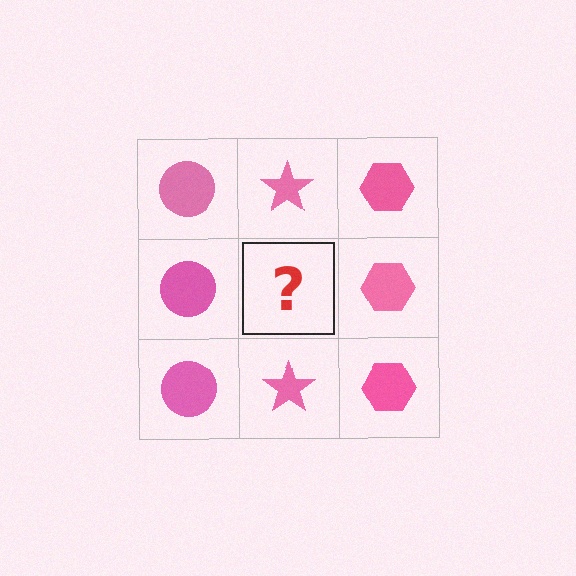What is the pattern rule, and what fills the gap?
The rule is that each column has a consistent shape. The gap should be filled with a pink star.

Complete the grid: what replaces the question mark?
The question mark should be replaced with a pink star.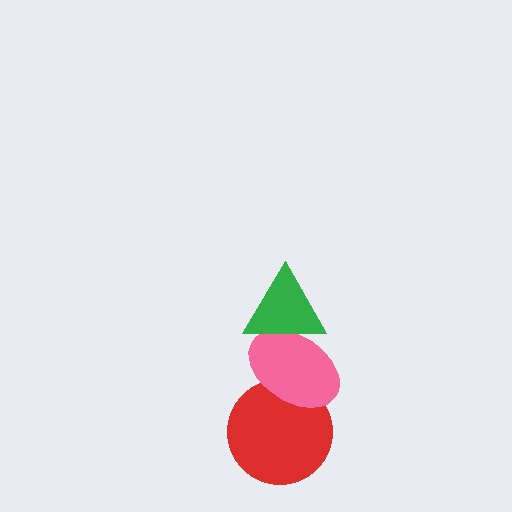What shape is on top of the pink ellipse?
The green triangle is on top of the pink ellipse.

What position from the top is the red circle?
The red circle is 3rd from the top.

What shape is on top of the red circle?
The pink ellipse is on top of the red circle.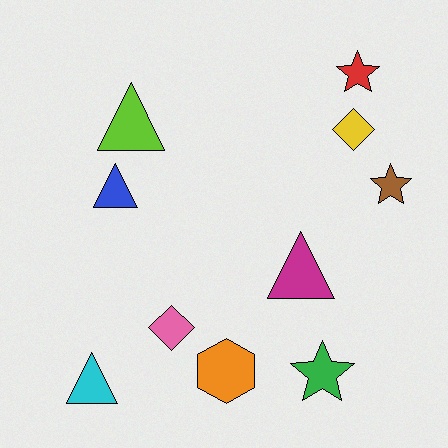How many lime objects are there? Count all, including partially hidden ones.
There is 1 lime object.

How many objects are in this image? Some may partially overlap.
There are 10 objects.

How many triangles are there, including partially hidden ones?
There are 4 triangles.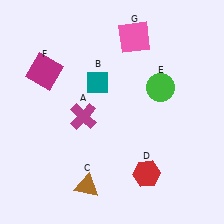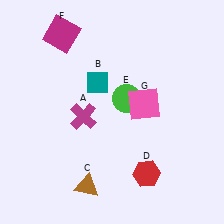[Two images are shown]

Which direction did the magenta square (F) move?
The magenta square (F) moved up.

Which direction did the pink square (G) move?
The pink square (G) moved down.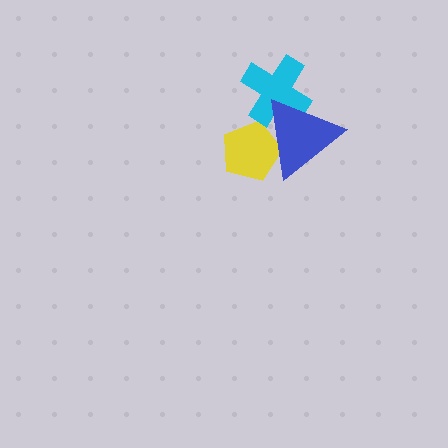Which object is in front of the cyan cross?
The blue triangle is in front of the cyan cross.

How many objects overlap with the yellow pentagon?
1 object overlaps with the yellow pentagon.